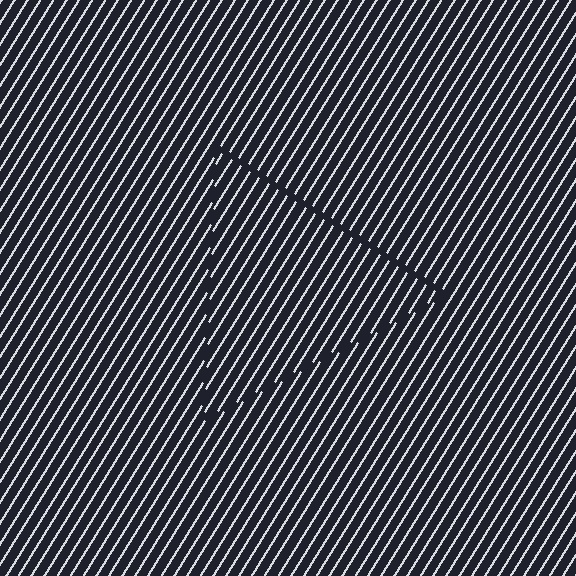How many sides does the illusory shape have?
3 sides — the line-ends trace a triangle.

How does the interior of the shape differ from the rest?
The interior of the shape contains the same grating, shifted by half a period — the contour is defined by the phase discontinuity where line-ends from the inner and outer gratings abut.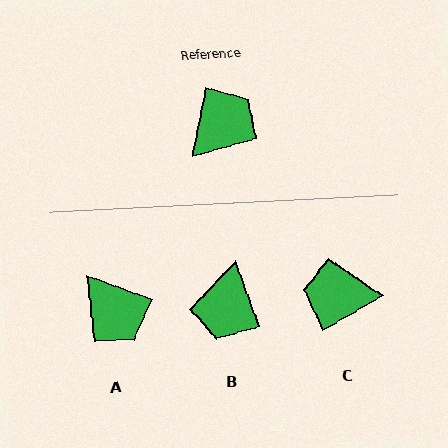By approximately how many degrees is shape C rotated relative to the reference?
Approximately 131 degrees counter-clockwise.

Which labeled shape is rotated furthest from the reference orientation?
B, about 149 degrees away.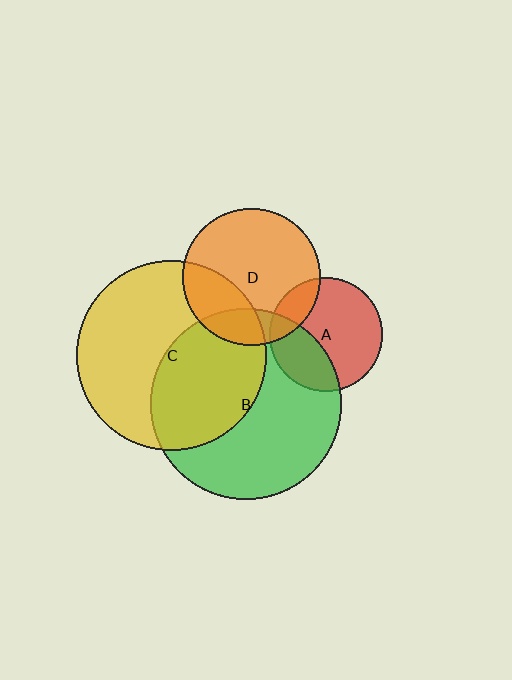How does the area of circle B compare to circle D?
Approximately 1.9 times.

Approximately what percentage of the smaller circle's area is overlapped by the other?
Approximately 35%.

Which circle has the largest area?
Circle B (green).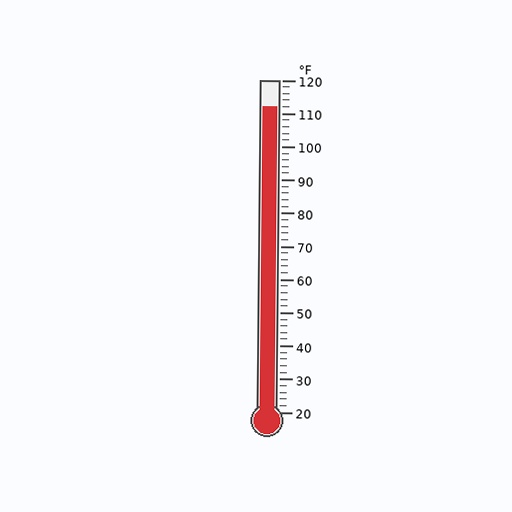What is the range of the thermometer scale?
The thermometer scale ranges from 20°F to 120°F.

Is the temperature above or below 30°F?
The temperature is above 30°F.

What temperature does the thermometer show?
The thermometer shows approximately 112°F.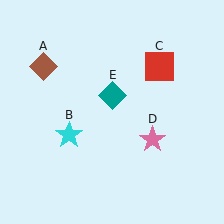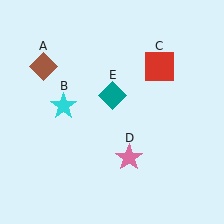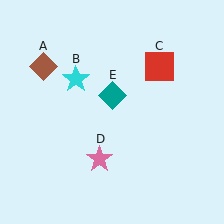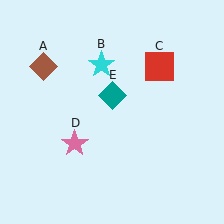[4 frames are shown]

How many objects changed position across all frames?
2 objects changed position: cyan star (object B), pink star (object D).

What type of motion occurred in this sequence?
The cyan star (object B), pink star (object D) rotated clockwise around the center of the scene.